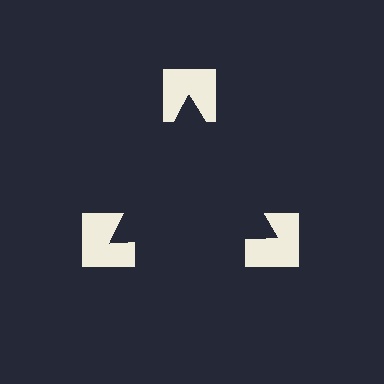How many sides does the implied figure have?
3 sides.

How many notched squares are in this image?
There are 3 — one at each vertex of the illusory triangle.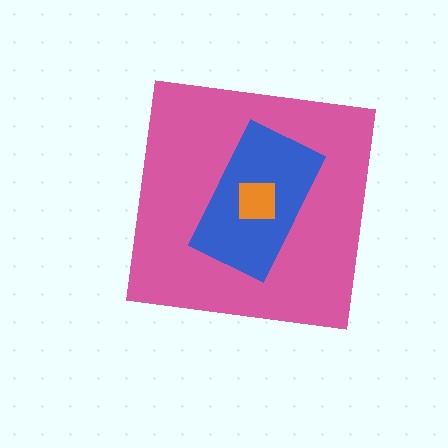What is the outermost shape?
The pink square.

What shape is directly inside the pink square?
The blue rectangle.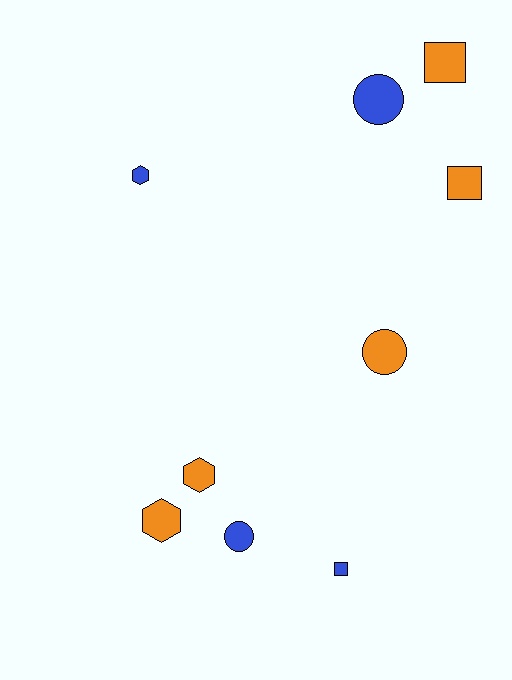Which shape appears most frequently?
Hexagon, with 3 objects.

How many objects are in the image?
There are 9 objects.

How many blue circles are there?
There are 2 blue circles.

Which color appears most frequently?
Orange, with 5 objects.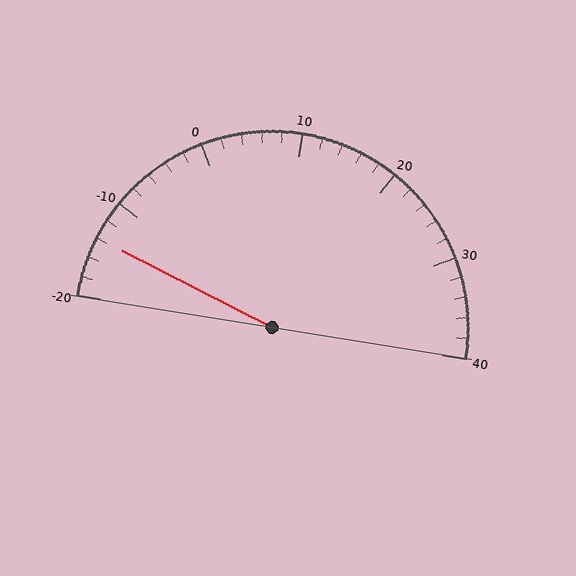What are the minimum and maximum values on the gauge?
The gauge ranges from -20 to 40.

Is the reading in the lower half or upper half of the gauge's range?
The reading is in the lower half of the range (-20 to 40).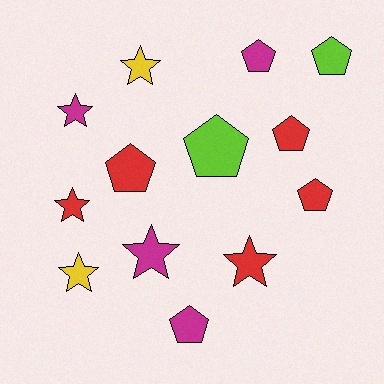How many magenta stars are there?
There are 2 magenta stars.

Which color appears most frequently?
Red, with 5 objects.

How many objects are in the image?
There are 13 objects.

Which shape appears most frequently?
Pentagon, with 7 objects.